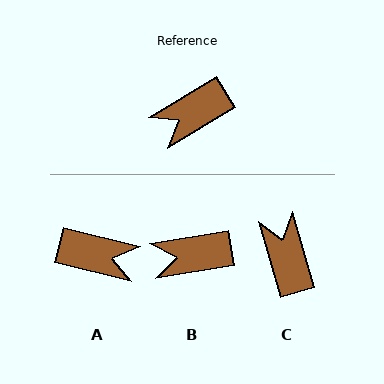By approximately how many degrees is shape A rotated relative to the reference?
Approximately 135 degrees counter-clockwise.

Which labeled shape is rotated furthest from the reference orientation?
A, about 135 degrees away.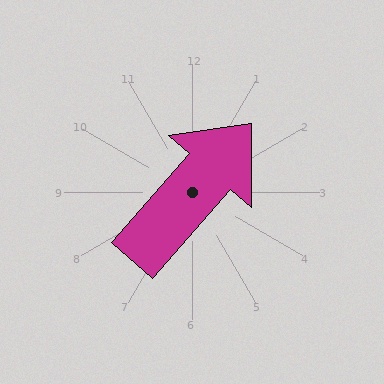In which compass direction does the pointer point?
Northeast.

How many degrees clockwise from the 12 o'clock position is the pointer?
Approximately 41 degrees.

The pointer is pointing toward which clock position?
Roughly 1 o'clock.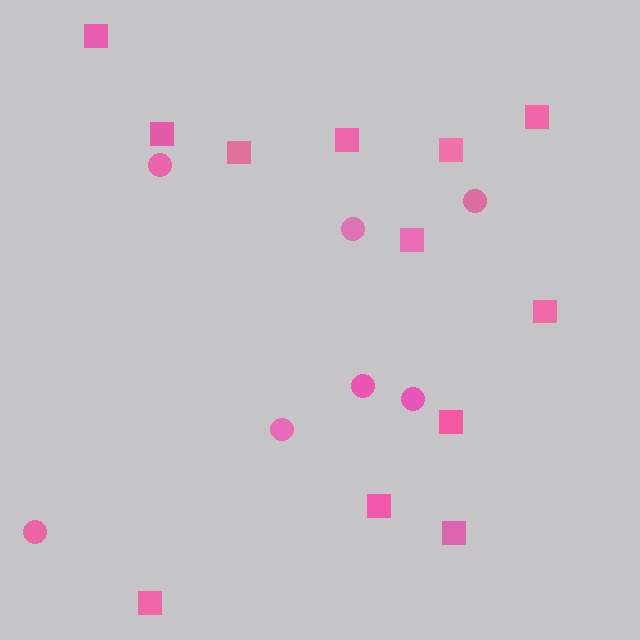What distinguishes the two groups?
There are 2 groups: one group of circles (7) and one group of squares (12).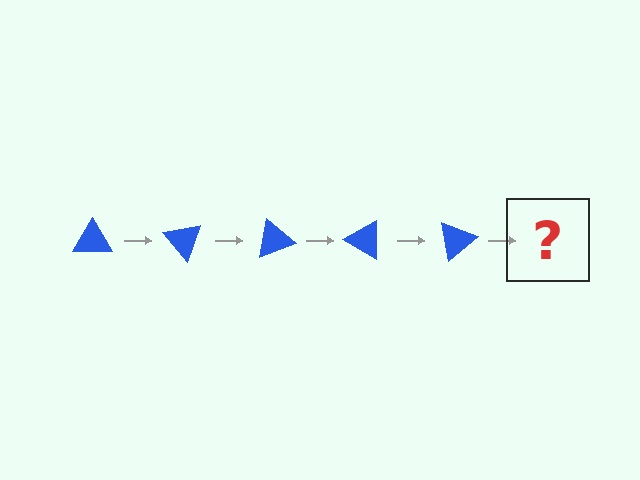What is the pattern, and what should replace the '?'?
The pattern is that the triangle rotates 50 degrees each step. The '?' should be a blue triangle rotated 250 degrees.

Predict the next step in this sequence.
The next step is a blue triangle rotated 250 degrees.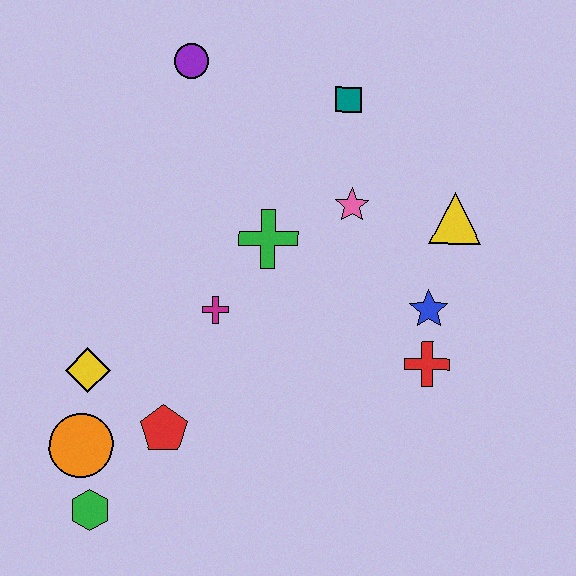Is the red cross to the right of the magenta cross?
Yes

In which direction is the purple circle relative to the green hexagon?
The purple circle is above the green hexagon.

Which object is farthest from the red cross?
The purple circle is farthest from the red cross.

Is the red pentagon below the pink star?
Yes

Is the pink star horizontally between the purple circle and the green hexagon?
No